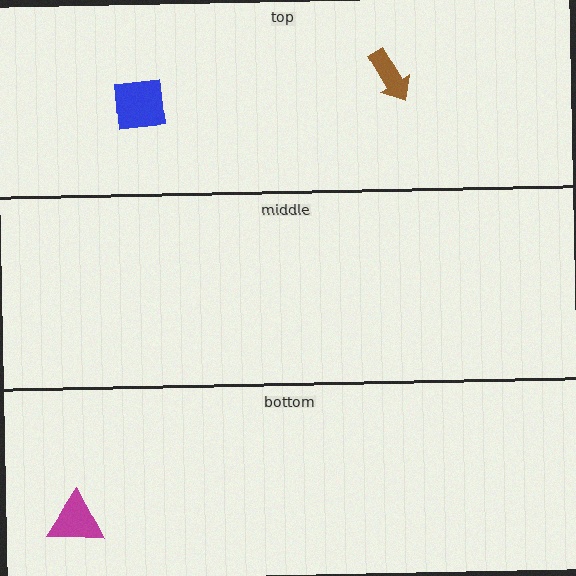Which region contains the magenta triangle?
The bottom region.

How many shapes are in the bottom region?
1.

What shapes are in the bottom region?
The magenta triangle.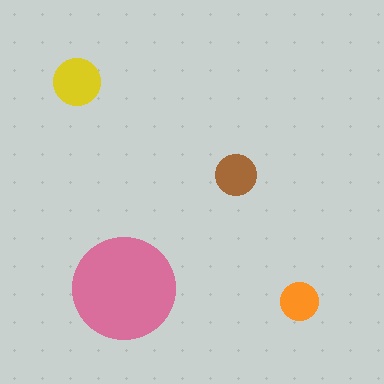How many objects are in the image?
There are 4 objects in the image.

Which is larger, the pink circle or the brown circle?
The pink one.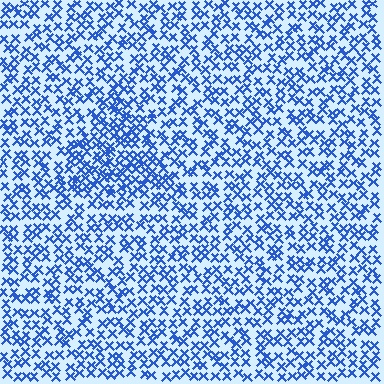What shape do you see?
I see a triangle.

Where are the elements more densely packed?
The elements are more densely packed inside the triangle boundary.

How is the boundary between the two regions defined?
The boundary is defined by a change in element density (approximately 1.6x ratio). All elements are the same color, size, and shape.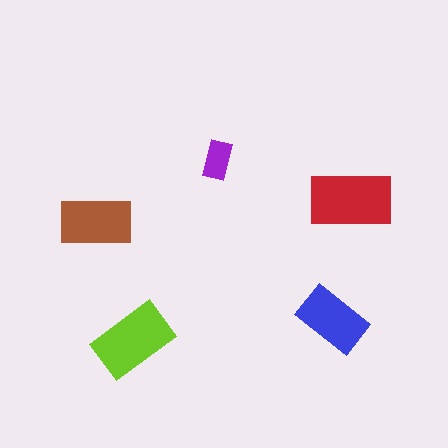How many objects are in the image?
There are 5 objects in the image.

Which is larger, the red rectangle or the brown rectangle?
The red one.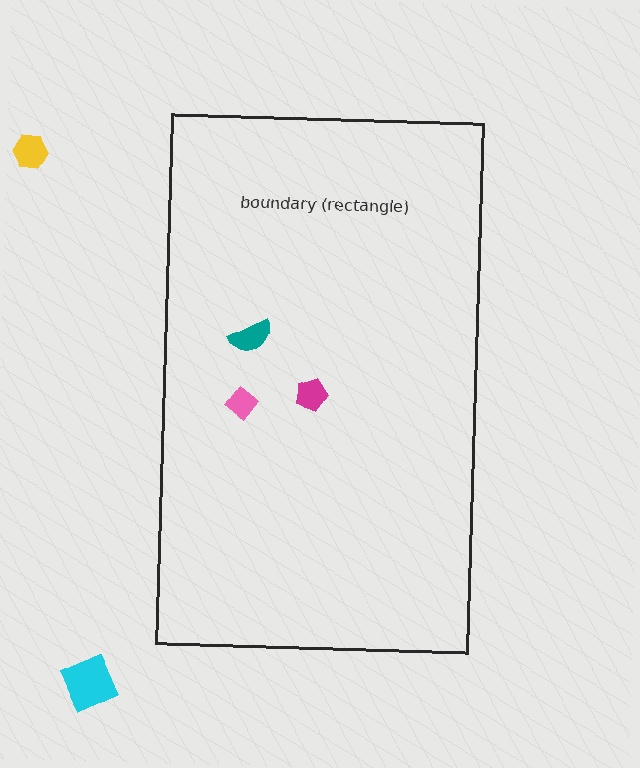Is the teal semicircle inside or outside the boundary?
Inside.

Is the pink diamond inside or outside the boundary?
Inside.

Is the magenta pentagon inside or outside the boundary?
Inside.